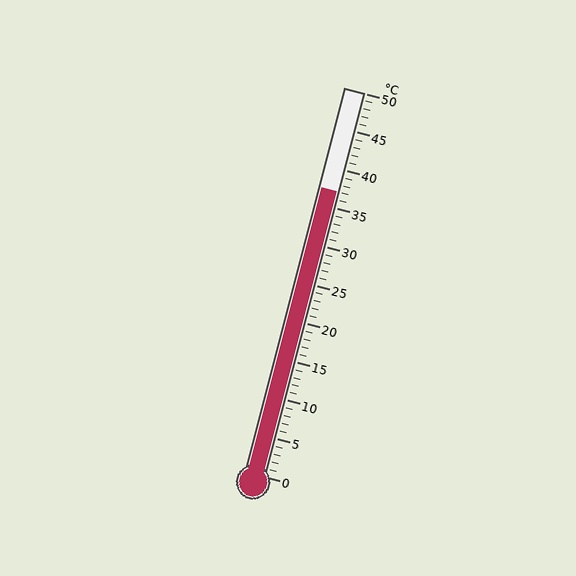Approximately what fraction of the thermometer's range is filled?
The thermometer is filled to approximately 75% of its range.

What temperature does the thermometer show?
The thermometer shows approximately 37°C.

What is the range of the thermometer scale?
The thermometer scale ranges from 0°C to 50°C.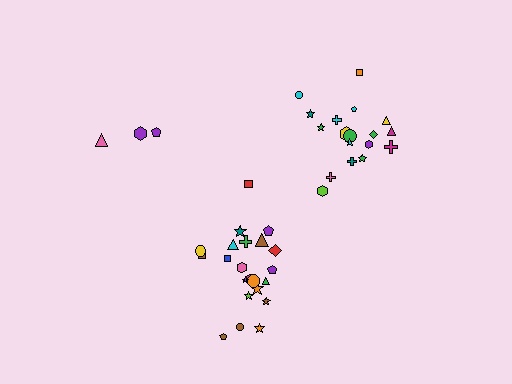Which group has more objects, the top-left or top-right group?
The top-right group.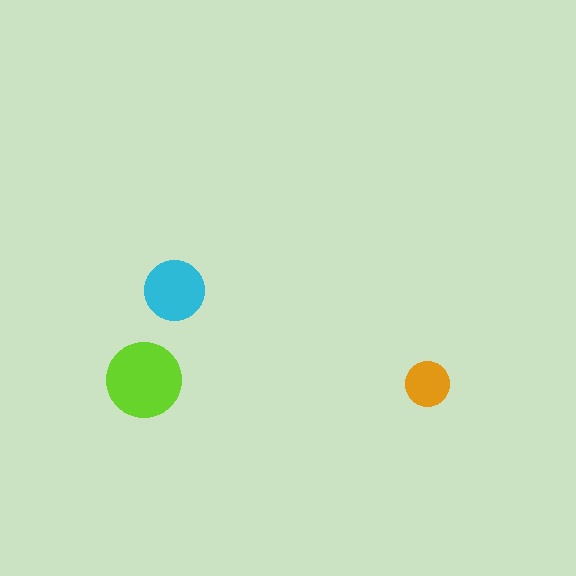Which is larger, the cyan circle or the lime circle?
The lime one.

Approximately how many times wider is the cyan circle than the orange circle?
About 1.5 times wider.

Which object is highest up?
The cyan circle is topmost.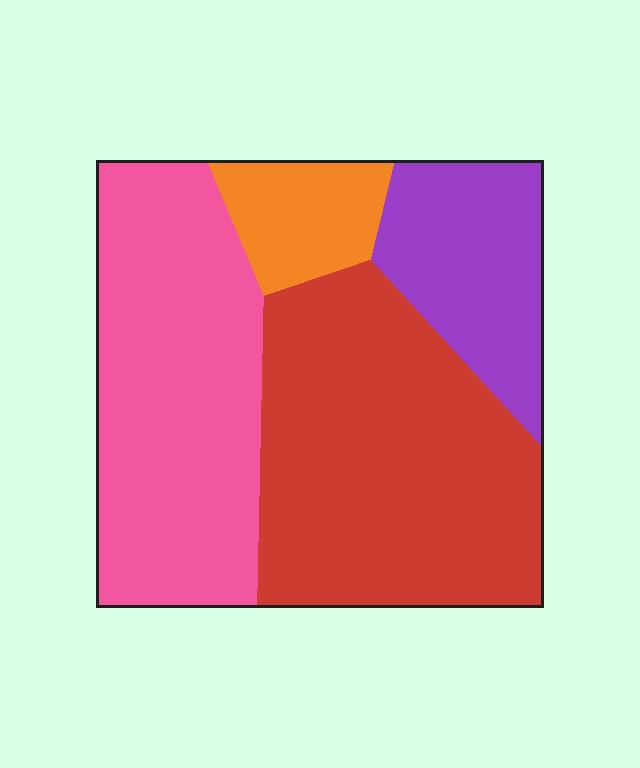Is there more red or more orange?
Red.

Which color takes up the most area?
Red, at roughly 40%.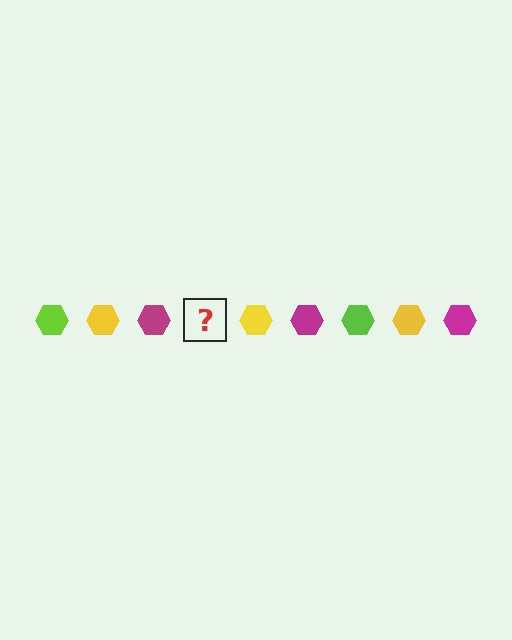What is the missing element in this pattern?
The missing element is a lime hexagon.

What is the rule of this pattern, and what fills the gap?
The rule is that the pattern cycles through lime, yellow, magenta hexagons. The gap should be filled with a lime hexagon.